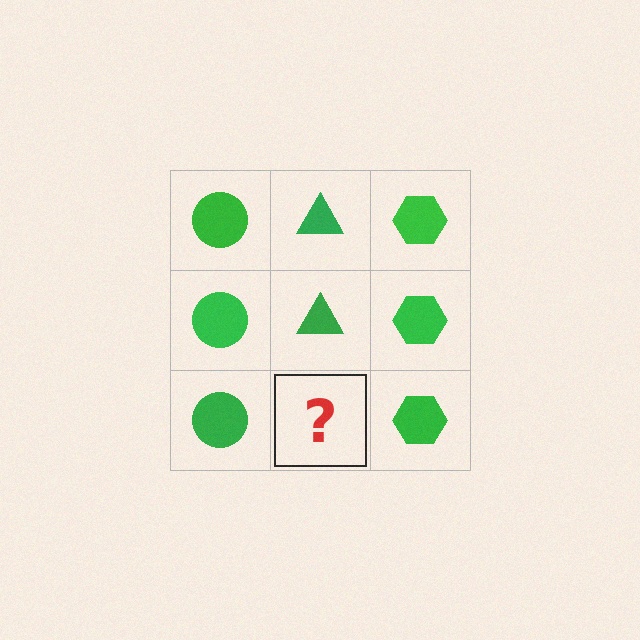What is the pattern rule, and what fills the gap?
The rule is that each column has a consistent shape. The gap should be filled with a green triangle.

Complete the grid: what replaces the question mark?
The question mark should be replaced with a green triangle.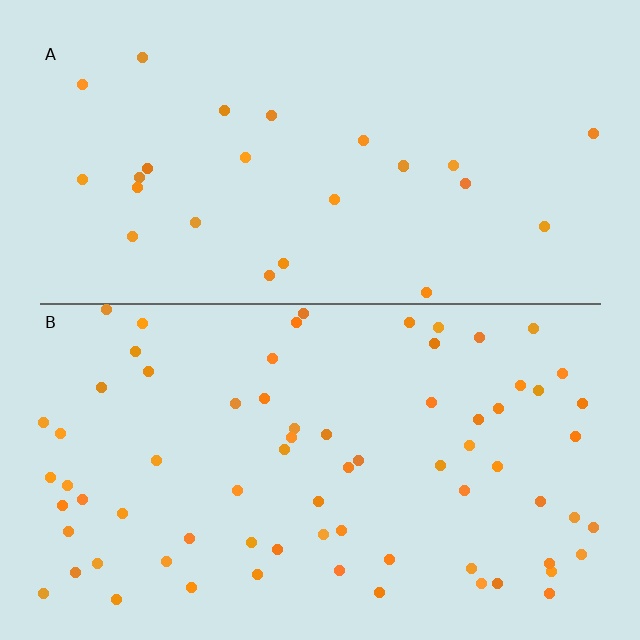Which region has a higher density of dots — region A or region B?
B (the bottom).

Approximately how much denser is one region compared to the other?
Approximately 2.8× — region B over region A.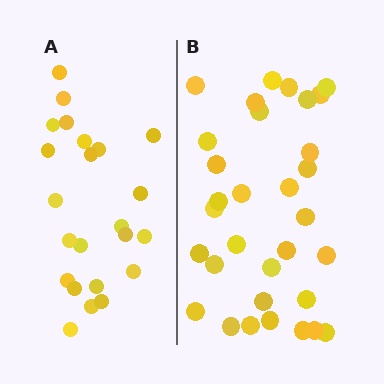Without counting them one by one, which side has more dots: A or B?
Region B (the right region) has more dots.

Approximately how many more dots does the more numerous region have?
Region B has roughly 8 or so more dots than region A.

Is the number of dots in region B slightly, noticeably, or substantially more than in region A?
Region B has noticeably more, but not dramatically so. The ratio is roughly 1.4 to 1.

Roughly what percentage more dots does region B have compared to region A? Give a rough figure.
About 40% more.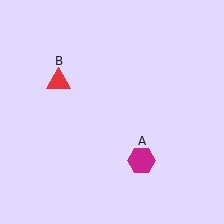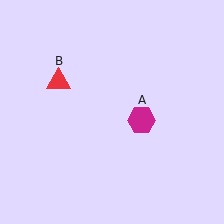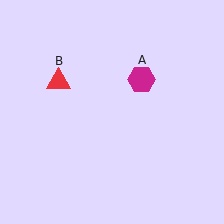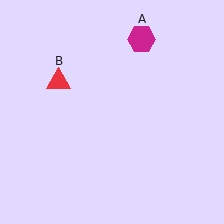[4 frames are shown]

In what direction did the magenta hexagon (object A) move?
The magenta hexagon (object A) moved up.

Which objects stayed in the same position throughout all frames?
Red triangle (object B) remained stationary.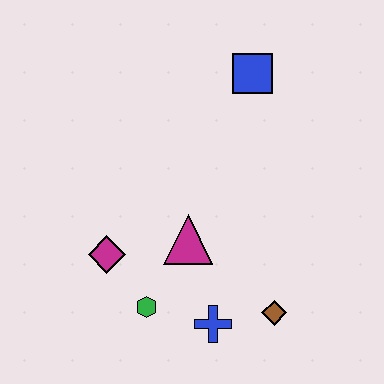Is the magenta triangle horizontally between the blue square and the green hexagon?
Yes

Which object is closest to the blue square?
The magenta triangle is closest to the blue square.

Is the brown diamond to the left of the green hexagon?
No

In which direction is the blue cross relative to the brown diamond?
The blue cross is to the left of the brown diamond.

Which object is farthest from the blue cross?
The blue square is farthest from the blue cross.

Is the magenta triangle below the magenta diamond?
No